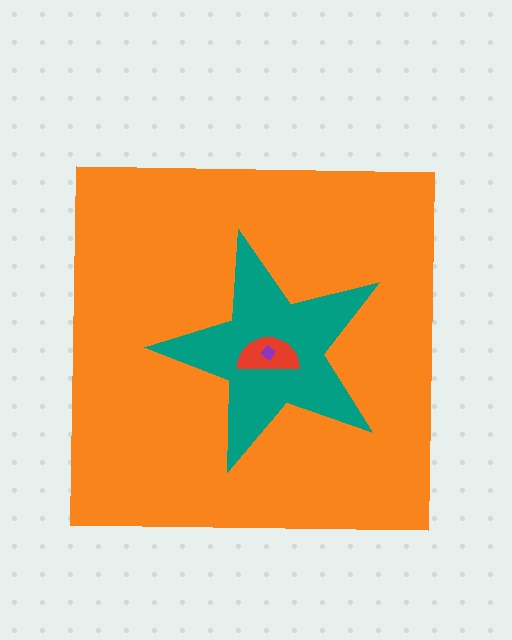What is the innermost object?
The purple diamond.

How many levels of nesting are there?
4.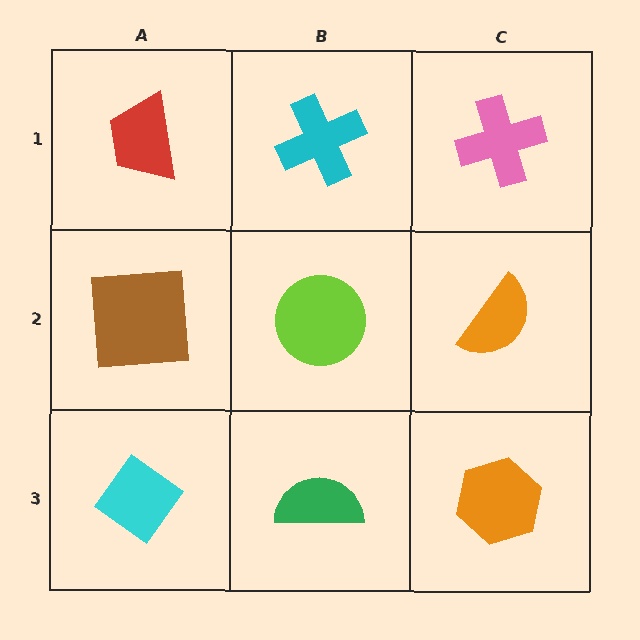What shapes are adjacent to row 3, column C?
An orange semicircle (row 2, column C), a green semicircle (row 3, column B).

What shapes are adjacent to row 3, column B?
A lime circle (row 2, column B), a cyan diamond (row 3, column A), an orange hexagon (row 3, column C).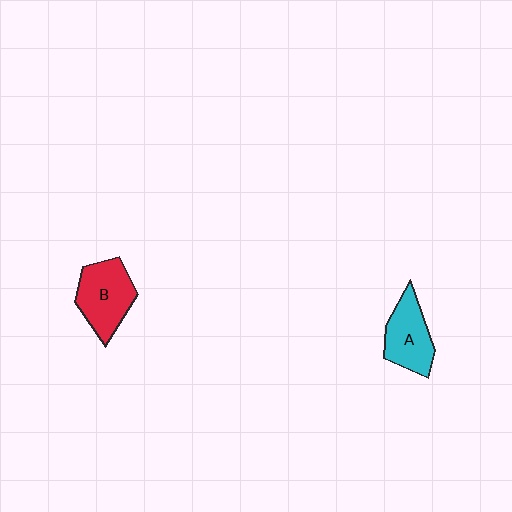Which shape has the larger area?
Shape B (red).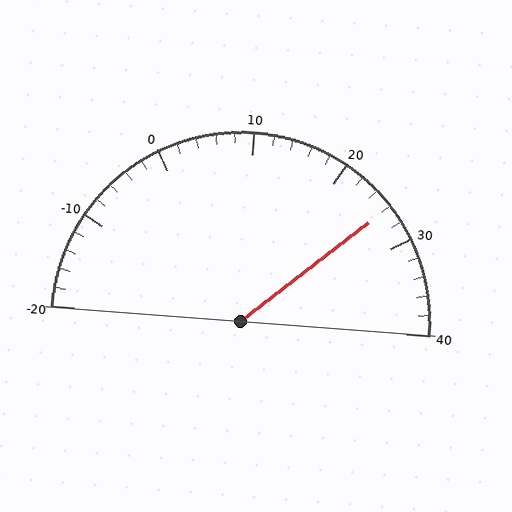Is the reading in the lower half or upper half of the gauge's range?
The reading is in the upper half of the range (-20 to 40).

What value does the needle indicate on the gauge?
The needle indicates approximately 26.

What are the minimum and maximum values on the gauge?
The gauge ranges from -20 to 40.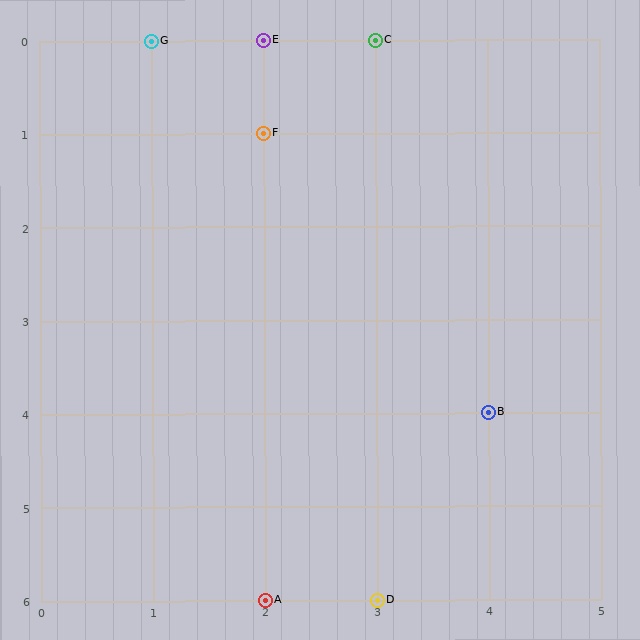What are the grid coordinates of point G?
Point G is at grid coordinates (1, 0).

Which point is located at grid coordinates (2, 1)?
Point F is at (2, 1).